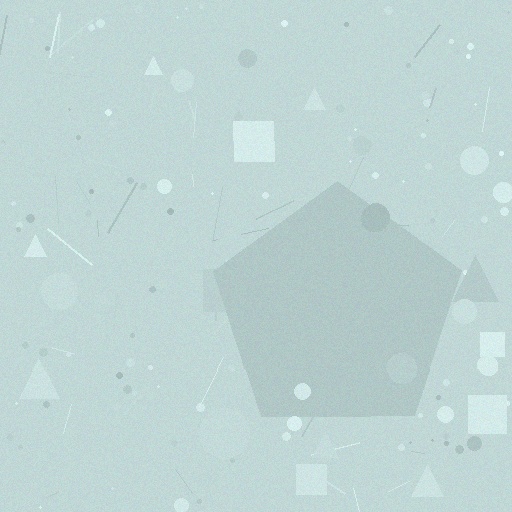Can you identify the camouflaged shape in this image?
The camouflaged shape is a pentagon.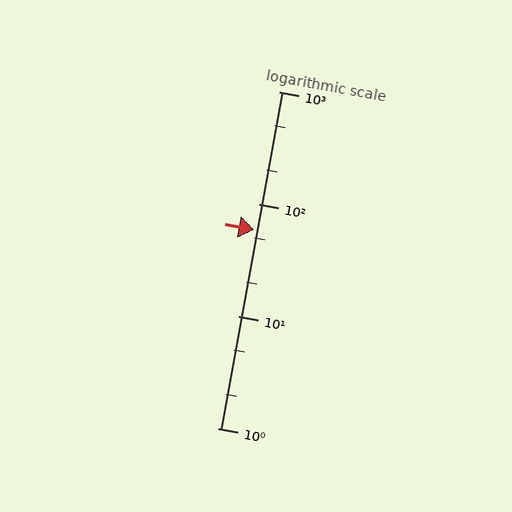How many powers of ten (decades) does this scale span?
The scale spans 3 decades, from 1 to 1000.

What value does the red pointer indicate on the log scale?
The pointer indicates approximately 59.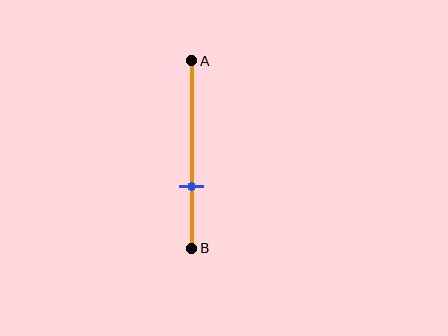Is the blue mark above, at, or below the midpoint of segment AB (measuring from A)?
The blue mark is below the midpoint of segment AB.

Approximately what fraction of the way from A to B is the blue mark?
The blue mark is approximately 65% of the way from A to B.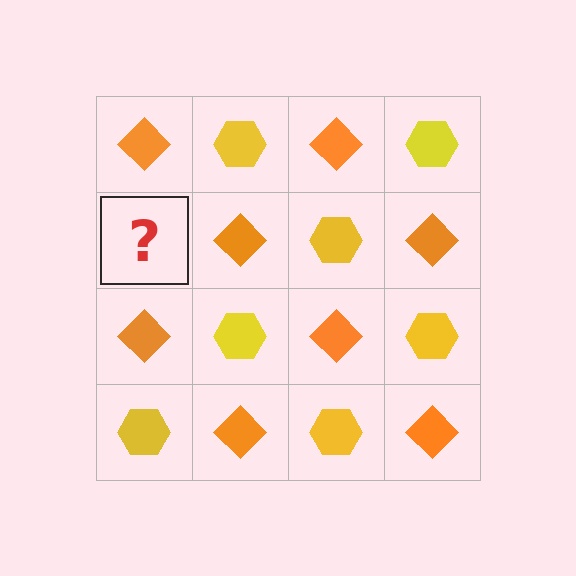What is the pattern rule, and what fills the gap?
The rule is that it alternates orange diamond and yellow hexagon in a checkerboard pattern. The gap should be filled with a yellow hexagon.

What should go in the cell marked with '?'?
The missing cell should contain a yellow hexagon.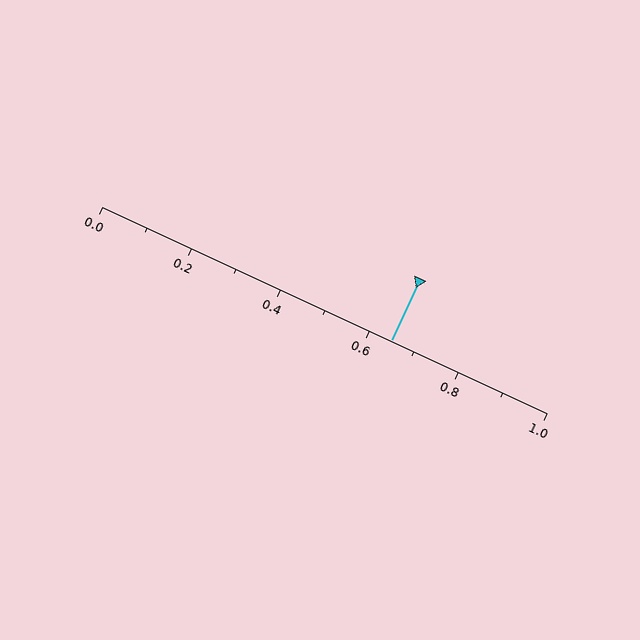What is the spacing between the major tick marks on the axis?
The major ticks are spaced 0.2 apart.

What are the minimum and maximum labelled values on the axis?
The axis runs from 0.0 to 1.0.